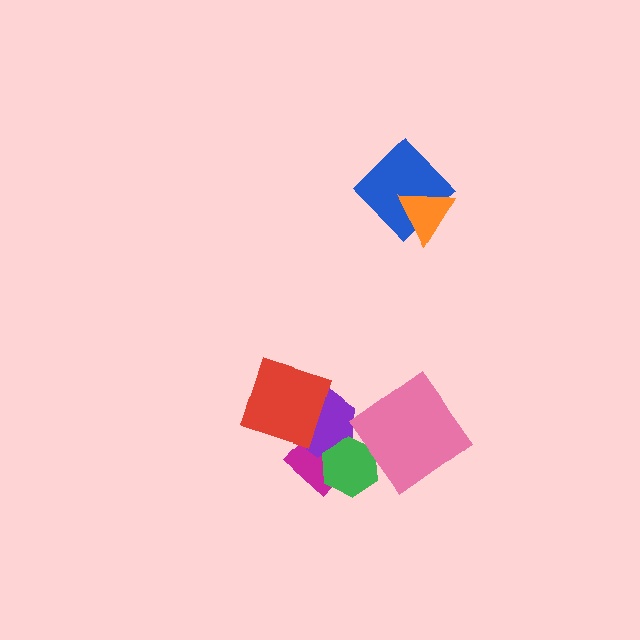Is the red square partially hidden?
No, no other shape covers it.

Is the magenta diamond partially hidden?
Yes, it is partially covered by another shape.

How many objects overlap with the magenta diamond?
2 objects overlap with the magenta diamond.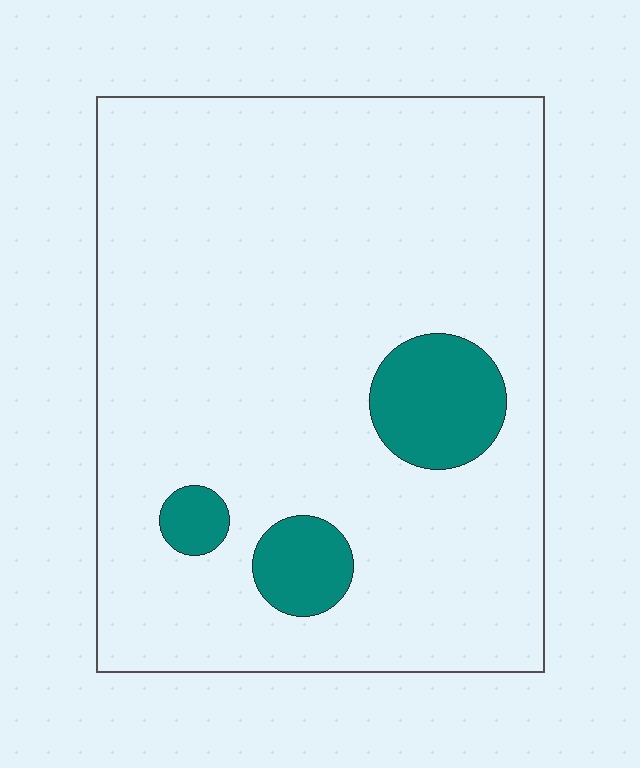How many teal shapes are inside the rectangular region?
3.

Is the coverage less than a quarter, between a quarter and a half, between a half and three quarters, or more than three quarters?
Less than a quarter.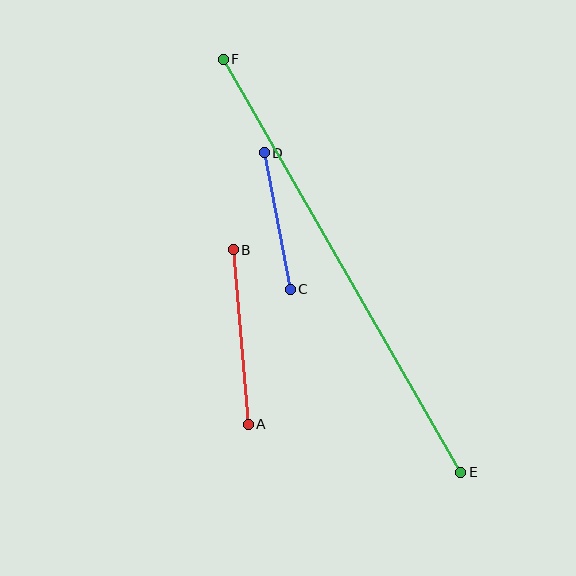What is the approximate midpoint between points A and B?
The midpoint is at approximately (241, 337) pixels.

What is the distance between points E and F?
The distance is approximately 477 pixels.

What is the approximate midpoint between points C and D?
The midpoint is at approximately (277, 221) pixels.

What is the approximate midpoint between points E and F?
The midpoint is at approximately (342, 266) pixels.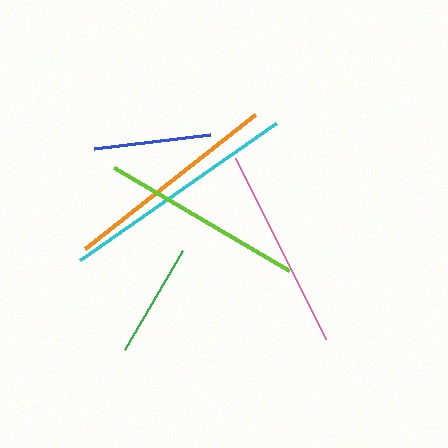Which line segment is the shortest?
The green line is the shortest at approximately 115 pixels.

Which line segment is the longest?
The cyan line is the longest at approximately 239 pixels.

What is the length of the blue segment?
The blue segment is approximately 117 pixels long.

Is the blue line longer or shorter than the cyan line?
The cyan line is longer than the blue line.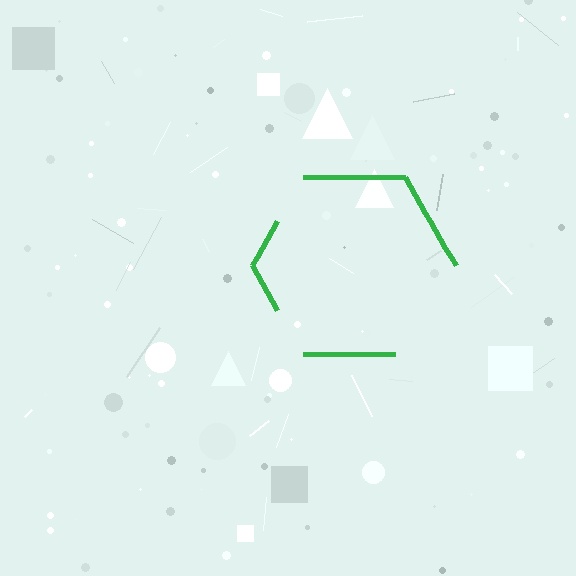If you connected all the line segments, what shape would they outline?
They would outline a hexagon.